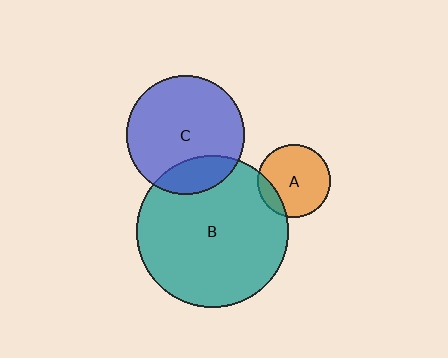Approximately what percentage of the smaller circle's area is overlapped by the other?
Approximately 20%.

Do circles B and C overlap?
Yes.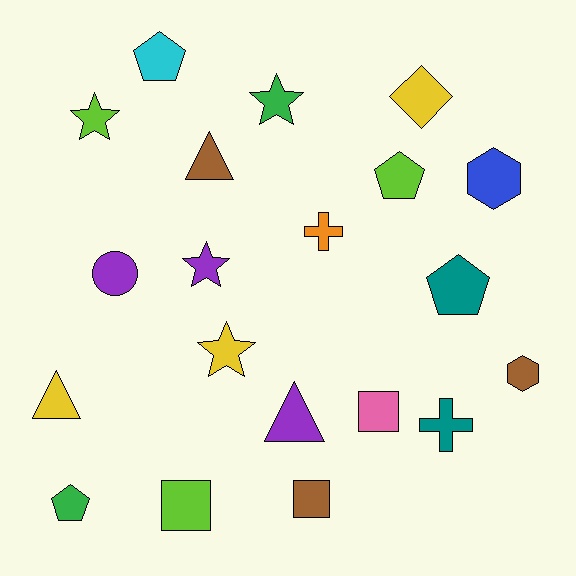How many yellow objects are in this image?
There are 3 yellow objects.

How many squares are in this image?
There are 3 squares.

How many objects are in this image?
There are 20 objects.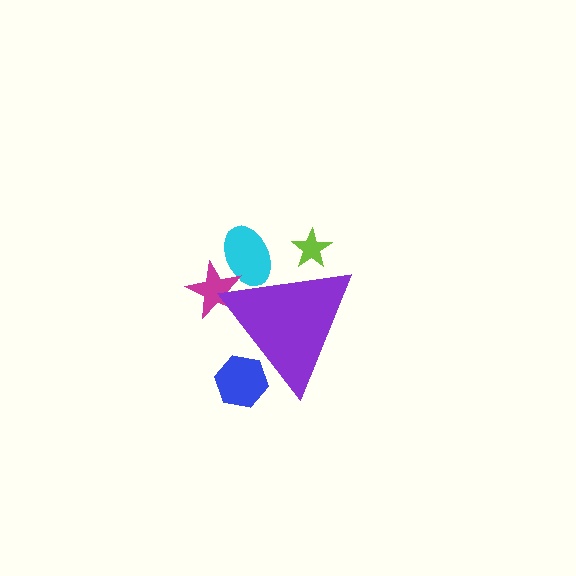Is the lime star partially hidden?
Yes, the lime star is partially hidden behind the purple triangle.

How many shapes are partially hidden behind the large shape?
4 shapes are partially hidden.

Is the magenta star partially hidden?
Yes, the magenta star is partially hidden behind the purple triangle.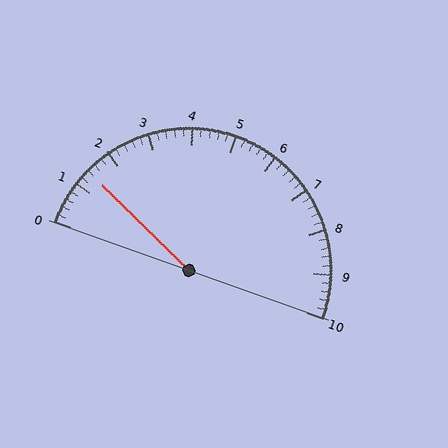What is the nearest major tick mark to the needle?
The nearest major tick mark is 1.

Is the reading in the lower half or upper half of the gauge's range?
The reading is in the lower half of the range (0 to 10).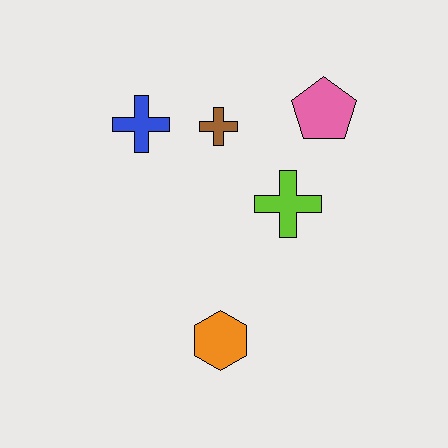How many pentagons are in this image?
There is 1 pentagon.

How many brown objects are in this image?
There is 1 brown object.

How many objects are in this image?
There are 5 objects.